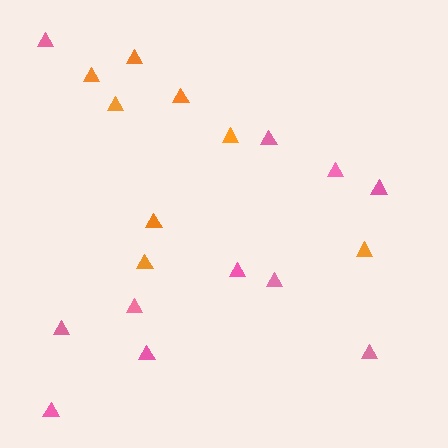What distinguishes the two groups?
There are 2 groups: one group of pink triangles (11) and one group of orange triangles (8).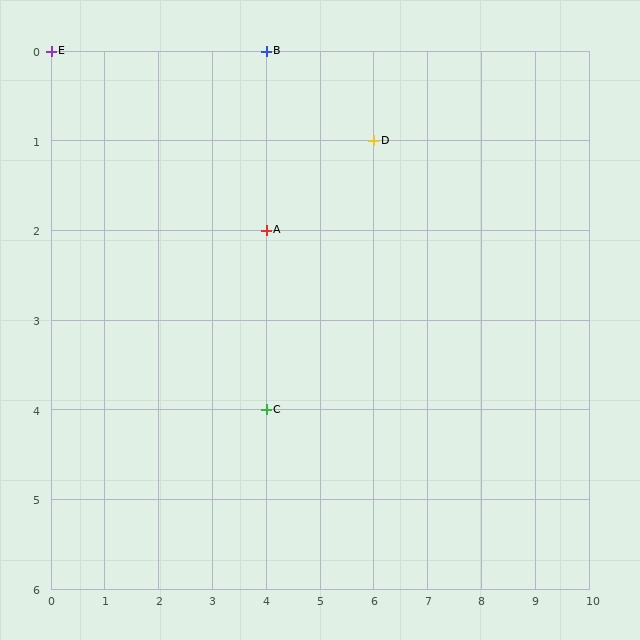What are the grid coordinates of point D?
Point D is at grid coordinates (6, 1).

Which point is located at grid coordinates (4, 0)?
Point B is at (4, 0).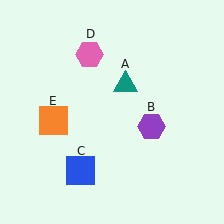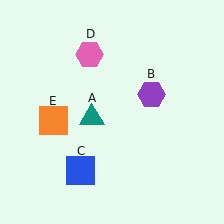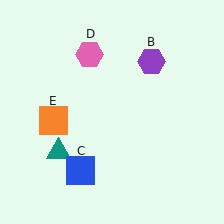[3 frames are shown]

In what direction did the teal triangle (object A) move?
The teal triangle (object A) moved down and to the left.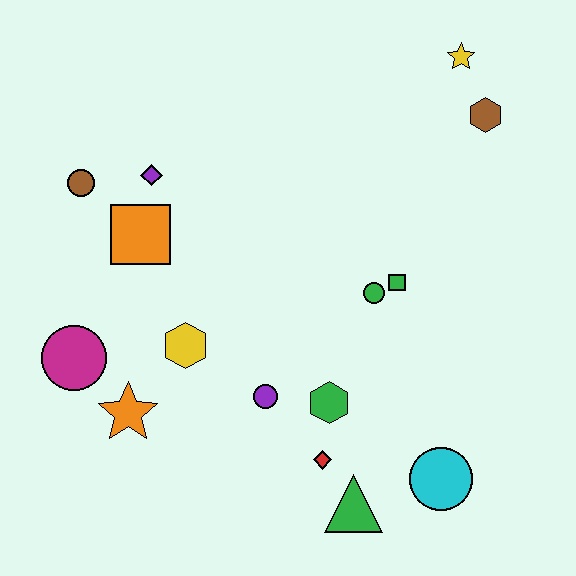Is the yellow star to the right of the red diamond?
Yes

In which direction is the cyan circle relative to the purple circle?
The cyan circle is to the right of the purple circle.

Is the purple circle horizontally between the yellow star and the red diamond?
No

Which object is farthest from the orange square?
The cyan circle is farthest from the orange square.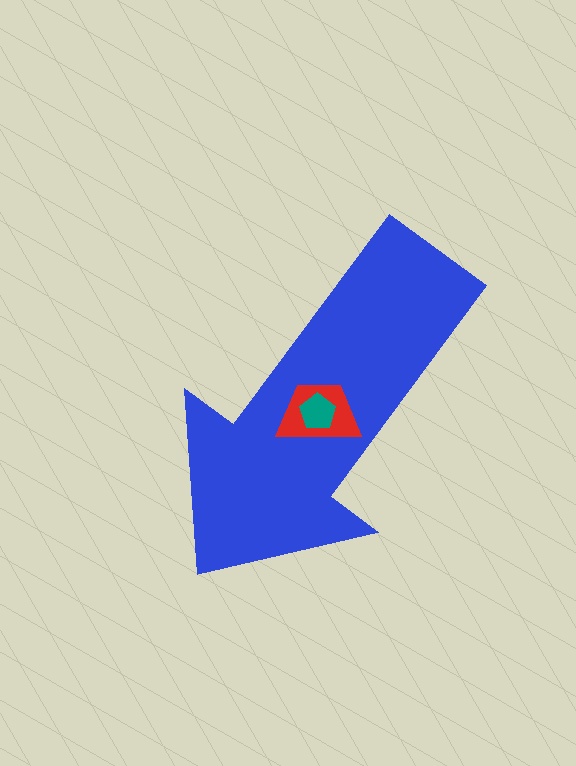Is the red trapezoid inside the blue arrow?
Yes.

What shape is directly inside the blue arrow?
The red trapezoid.